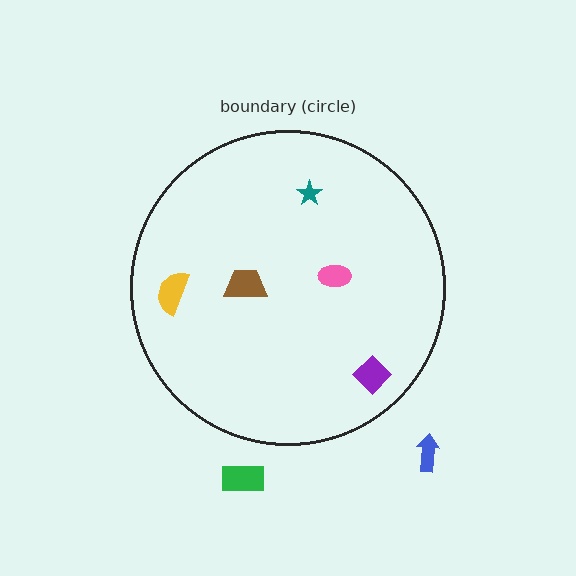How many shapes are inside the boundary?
5 inside, 2 outside.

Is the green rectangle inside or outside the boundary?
Outside.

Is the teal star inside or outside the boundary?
Inside.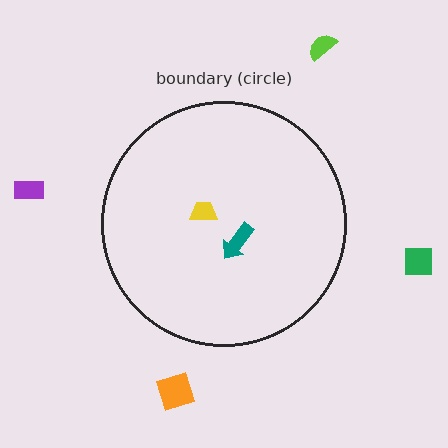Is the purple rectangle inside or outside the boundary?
Outside.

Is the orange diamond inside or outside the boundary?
Outside.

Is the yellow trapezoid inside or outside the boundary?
Inside.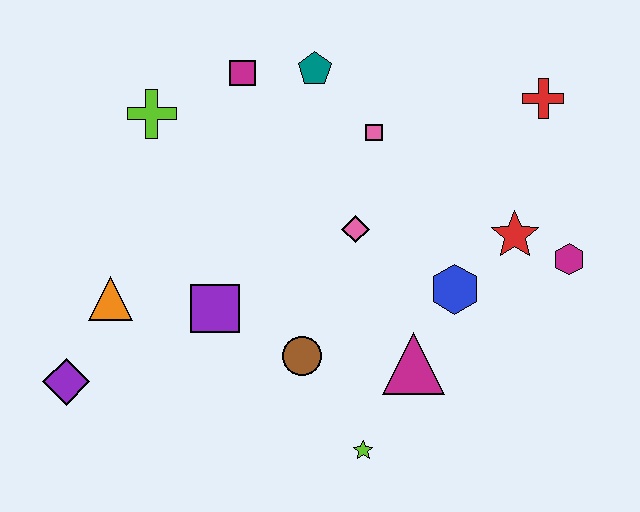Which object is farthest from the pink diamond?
The purple diamond is farthest from the pink diamond.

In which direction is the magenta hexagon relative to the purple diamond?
The magenta hexagon is to the right of the purple diamond.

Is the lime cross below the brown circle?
No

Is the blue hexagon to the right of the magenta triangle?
Yes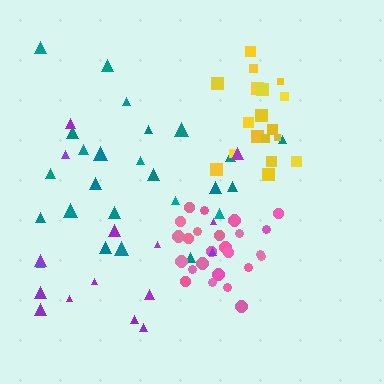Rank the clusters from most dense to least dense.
pink, yellow, teal, purple.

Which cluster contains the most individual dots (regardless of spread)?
Teal (25).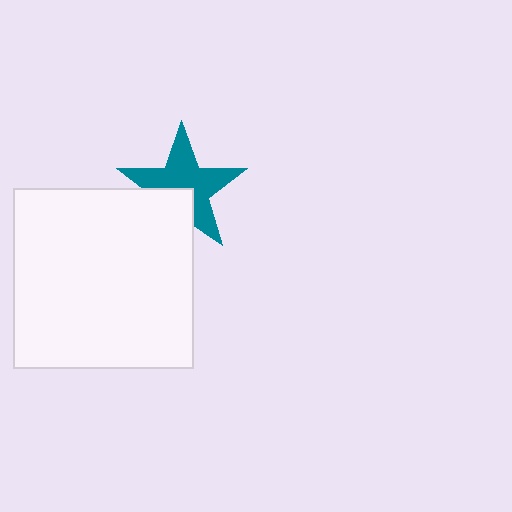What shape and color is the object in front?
The object in front is a white square.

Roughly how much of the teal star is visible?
Most of it is visible (roughly 69%).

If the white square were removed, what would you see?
You would see the complete teal star.